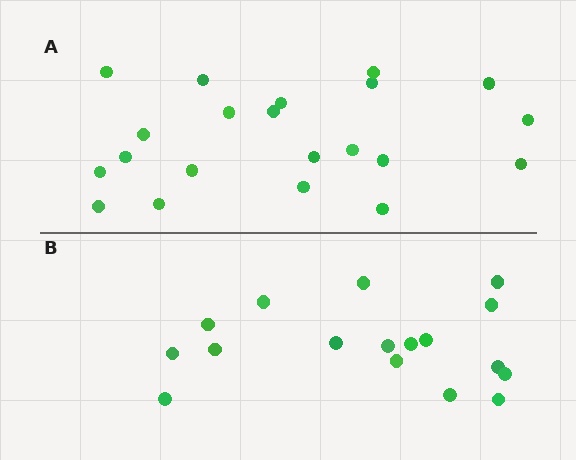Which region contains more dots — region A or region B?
Region A (the top region) has more dots.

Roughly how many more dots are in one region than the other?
Region A has about 4 more dots than region B.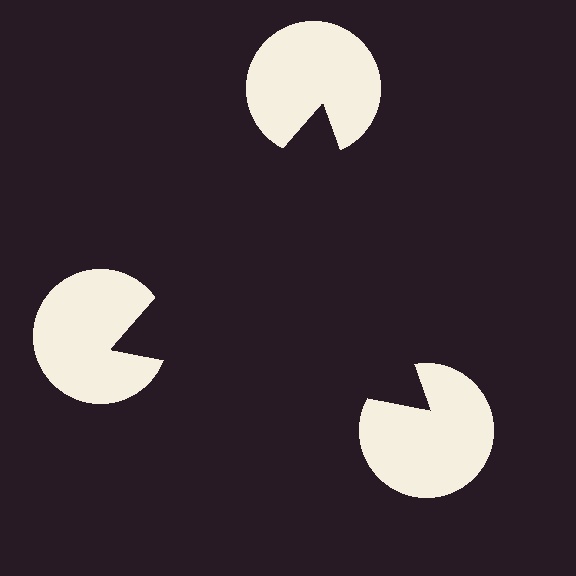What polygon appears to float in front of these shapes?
An illusory triangle — its edges are inferred from the aligned wedge cuts in the pac-man discs, not physically drawn.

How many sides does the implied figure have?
3 sides.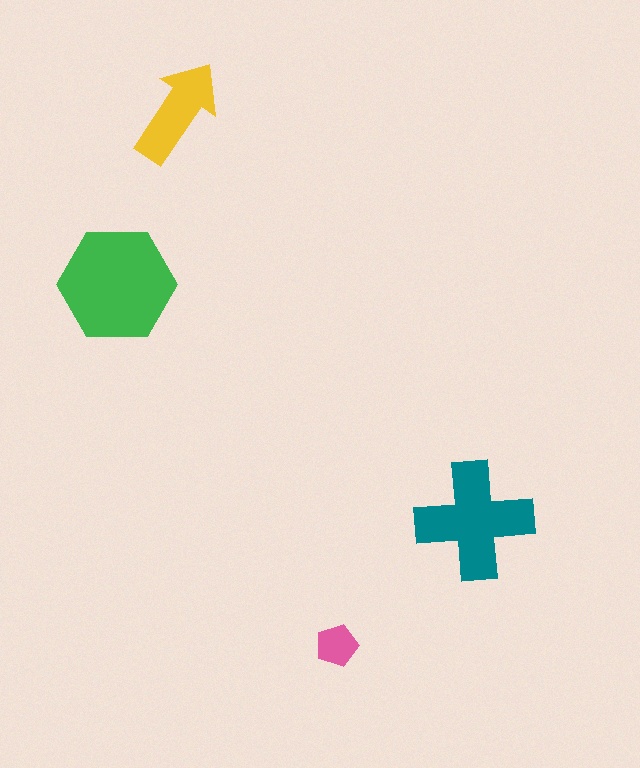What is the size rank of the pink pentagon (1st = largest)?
4th.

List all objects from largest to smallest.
The green hexagon, the teal cross, the yellow arrow, the pink pentagon.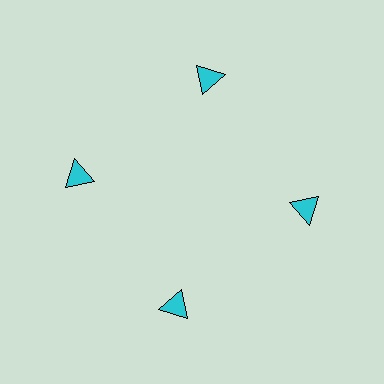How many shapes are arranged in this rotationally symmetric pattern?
There are 4 shapes, arranged in 4 groups of 1.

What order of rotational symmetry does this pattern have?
This pattern has 4-fold rotational symmetry.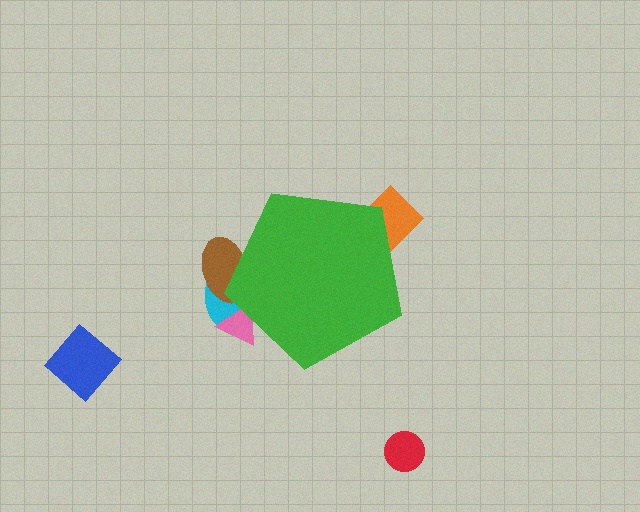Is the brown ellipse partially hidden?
Yes, the brown ellipse is partially hidden behind the green pentagon.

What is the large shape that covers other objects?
A green pentagon.